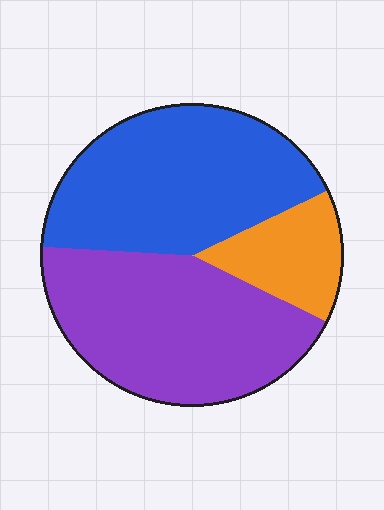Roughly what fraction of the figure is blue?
Blue takes up between a third and a half of the figure.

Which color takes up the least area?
Orange, at roughly 15%.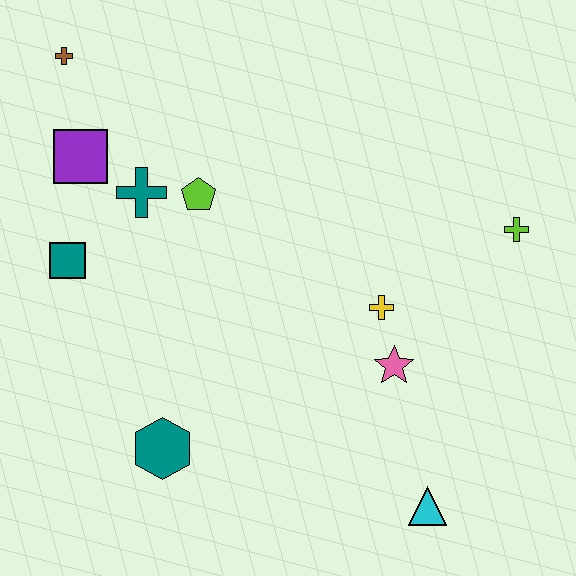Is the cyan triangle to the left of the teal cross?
No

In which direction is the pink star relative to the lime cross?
The pink star is below the lime cross.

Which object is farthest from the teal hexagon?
The lime cross is farthest from the teal hexagon.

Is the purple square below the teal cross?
No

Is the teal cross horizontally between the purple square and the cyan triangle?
Yes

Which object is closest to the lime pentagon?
The teal cross is closest to the lime pentagon.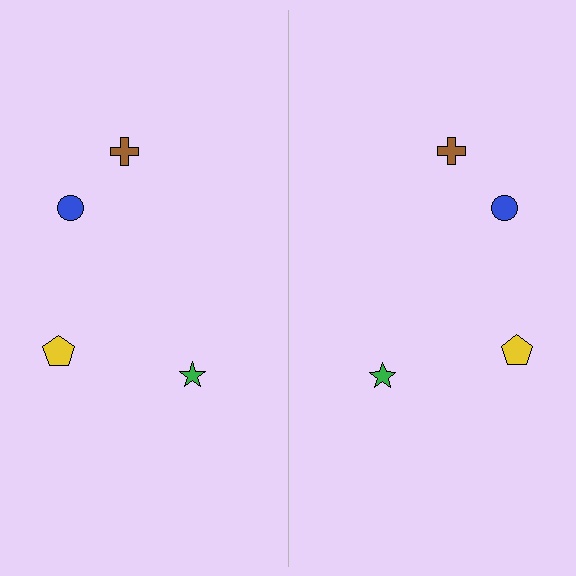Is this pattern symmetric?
Yes, this pattern has bilateral (reflection) symmetry.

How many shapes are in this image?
There are 8 shapes in this image.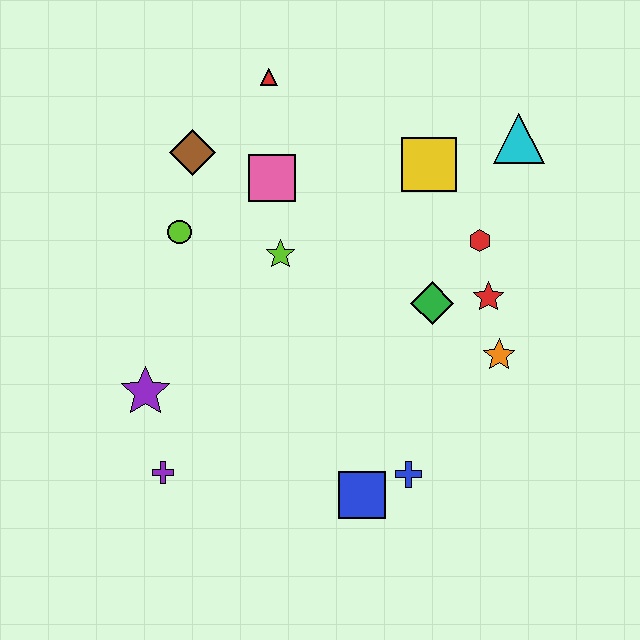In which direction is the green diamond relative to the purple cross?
The green diamond is to the right of the purple cross.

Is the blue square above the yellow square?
No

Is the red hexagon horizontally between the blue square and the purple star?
No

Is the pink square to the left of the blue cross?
Yes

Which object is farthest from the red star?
The purple cross is farthest from the red star.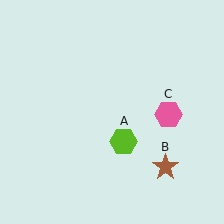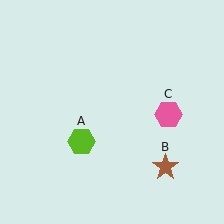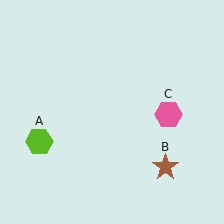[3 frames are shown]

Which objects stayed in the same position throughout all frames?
Brown star (object B) and pink hexagon (object C) remained stationary.